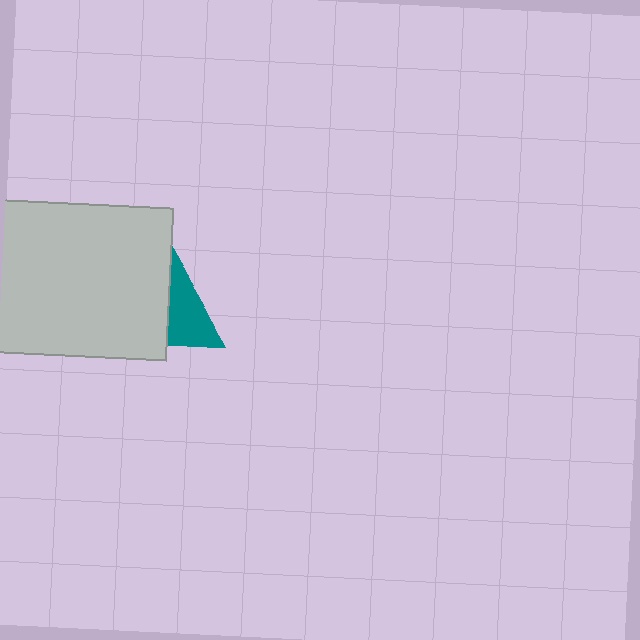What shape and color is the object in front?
The object in front is a light gray rectangle.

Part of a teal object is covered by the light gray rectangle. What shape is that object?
It is a triangle.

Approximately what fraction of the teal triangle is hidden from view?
Roughly 64% of the teal triangle is hidden behind the light gray rectangle.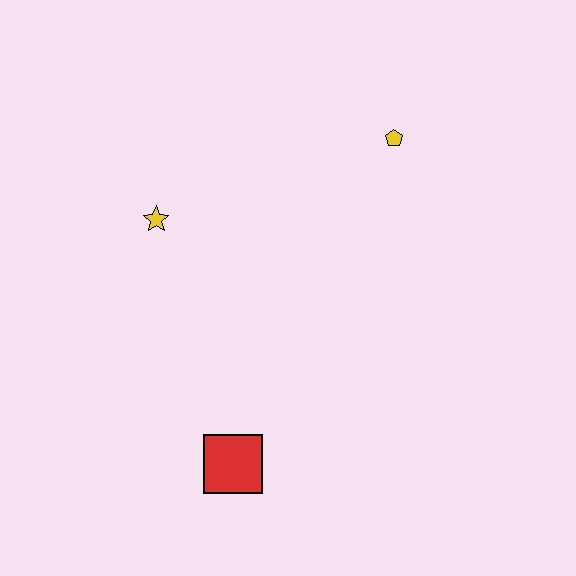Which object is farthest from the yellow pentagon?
The red square is farthest from the yellow pentagon.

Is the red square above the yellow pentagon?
No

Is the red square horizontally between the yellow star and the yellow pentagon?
Yes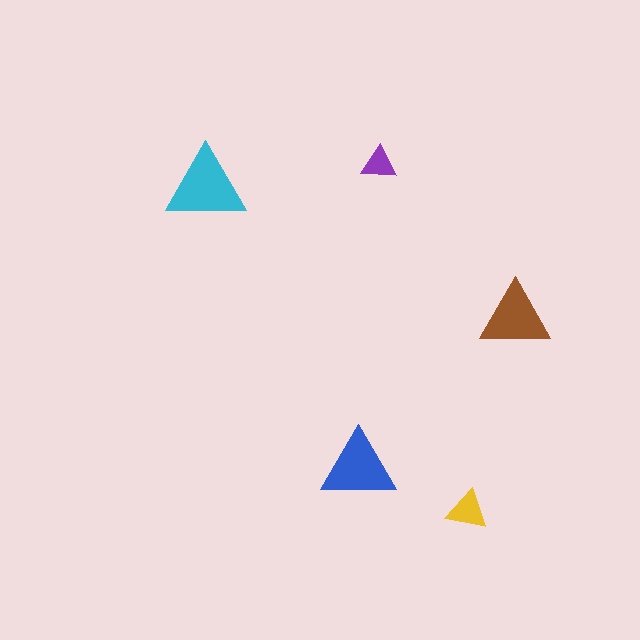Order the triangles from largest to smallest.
the cyan one, the blue one, the brown one, the yellow one, the purple one.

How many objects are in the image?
There are 5 objects in the image.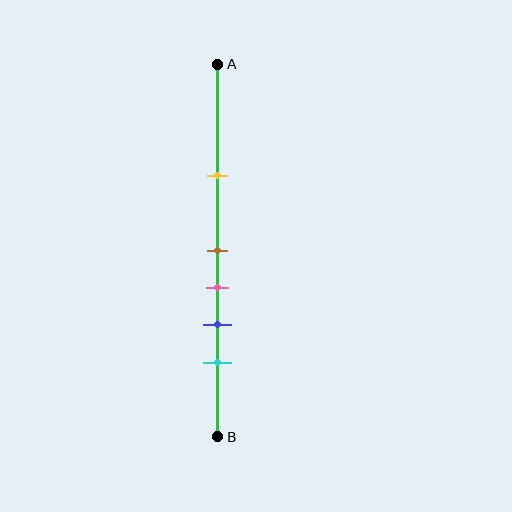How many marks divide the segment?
There are 5 marks dividing the segment.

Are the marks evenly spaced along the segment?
No, the marks are not evenly spaced.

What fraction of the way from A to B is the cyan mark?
The cyan mark is approximately 80% (0.8) of the way from A to B.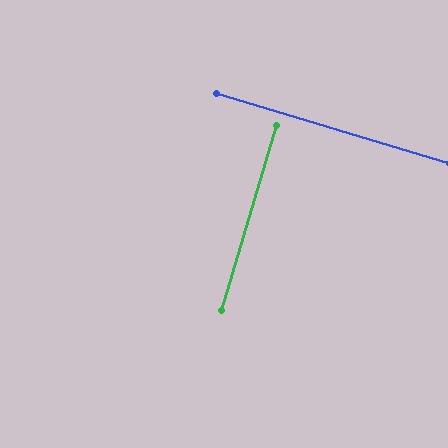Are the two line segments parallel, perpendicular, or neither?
Perpendicular — they meet at approximately 90°.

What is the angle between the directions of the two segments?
Approximately 90 degrees.